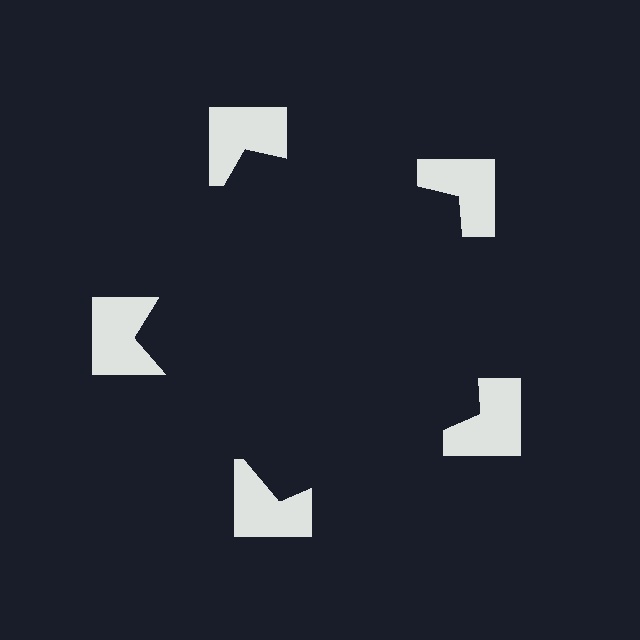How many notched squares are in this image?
There are 5 — one at each vertex of the illusory pentagon.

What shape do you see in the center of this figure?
An illusory pentagon — its edges are inferred from the aligned wedge cuts in the notched squares, not physically drawn.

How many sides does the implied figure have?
5 sides.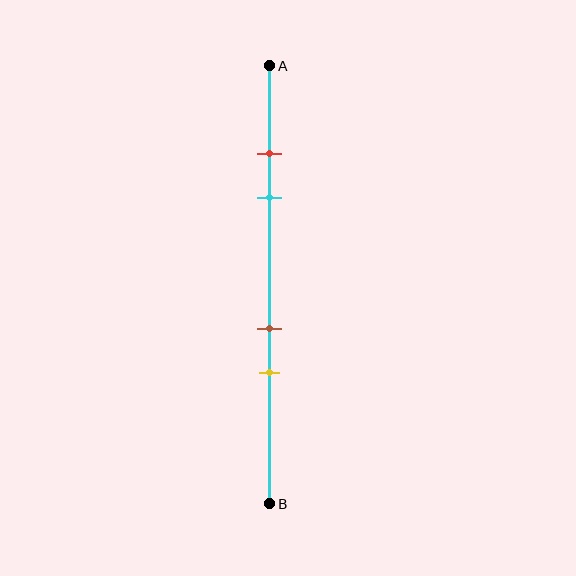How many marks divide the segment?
There are 4 marks dividing the segment.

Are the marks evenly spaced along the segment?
No, the marks are not evenly spaced.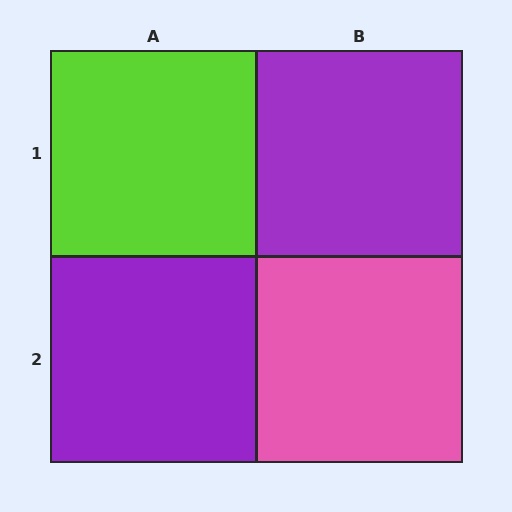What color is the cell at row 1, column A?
Lime.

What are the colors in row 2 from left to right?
Purple, pink.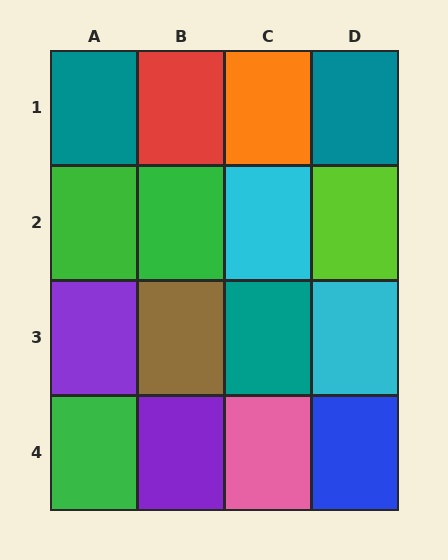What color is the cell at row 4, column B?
Purple.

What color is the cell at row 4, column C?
Pink.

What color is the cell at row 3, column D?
Cyan.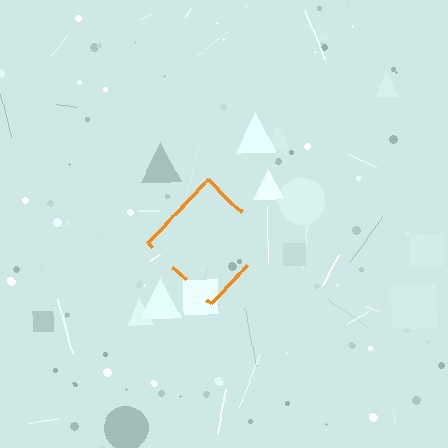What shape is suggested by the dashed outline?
The dashed outline suggests a diamond.